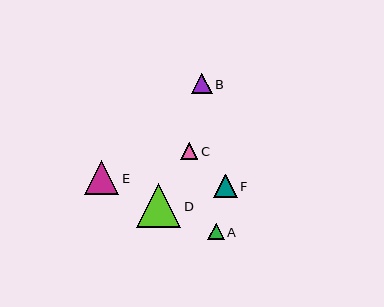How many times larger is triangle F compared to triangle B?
Triangle F is approximately 1.1 times the size of triangle B.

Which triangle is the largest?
Triangle D is the largest with a size of approximately 44 pixels.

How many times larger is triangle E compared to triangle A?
Triangle E is approximately 2.1 times the size of triangle A.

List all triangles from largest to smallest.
From largest to smallest: D, E, F, B, C, A.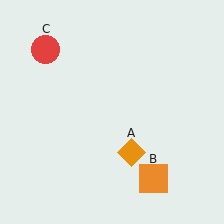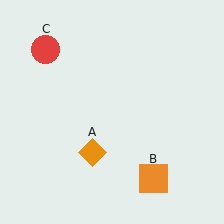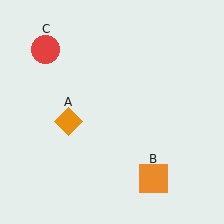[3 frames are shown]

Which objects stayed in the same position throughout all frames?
Orange square (object B) and red circle (object C) remained stationary.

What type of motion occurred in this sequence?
The orange diamond (object A) rotated clockwise around the center of the scene.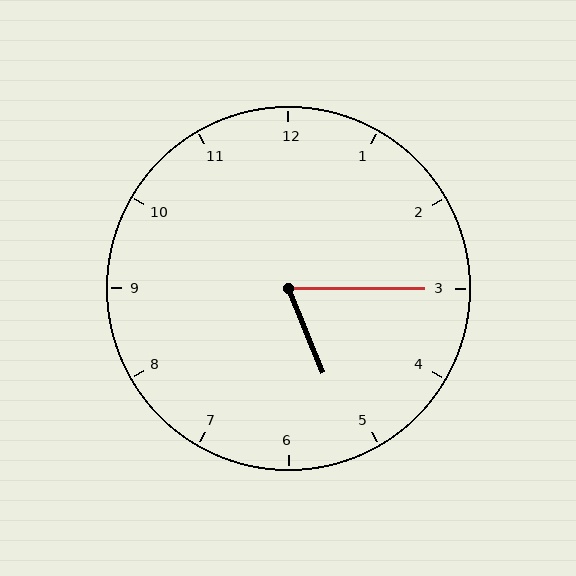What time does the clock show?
5:15.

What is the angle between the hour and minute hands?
Approximately 68 degrees.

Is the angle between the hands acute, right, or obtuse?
It is acute.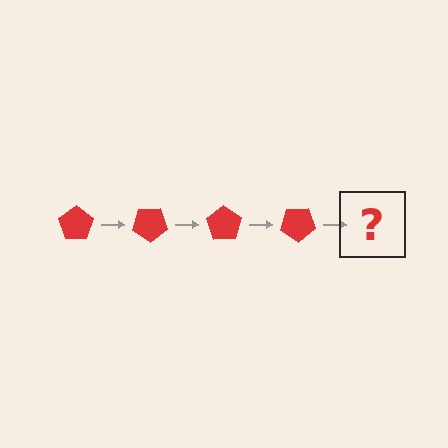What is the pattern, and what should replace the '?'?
The pattern is that the pentagon rotates 35 degrees each step. The '?' should be a red pentagon rotated 140 degrees.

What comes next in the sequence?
The next element should be a red pentagon rotated 140 degrees.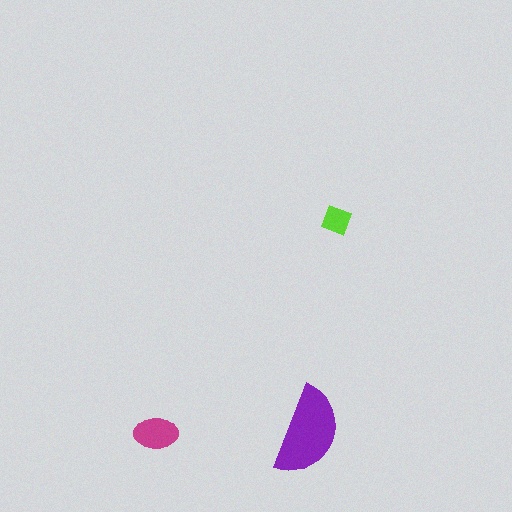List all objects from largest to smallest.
The purple semicircle, the magenta ellipse, the lime diamond.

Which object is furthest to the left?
The magenta ellipse is leftmost.